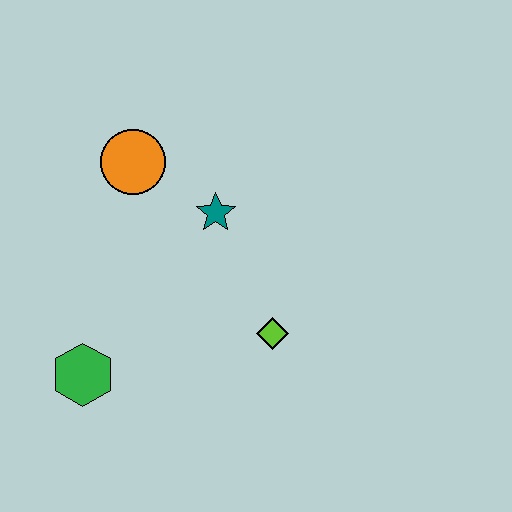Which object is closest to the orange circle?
The teal star is closest to the orange circle.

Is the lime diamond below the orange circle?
Yes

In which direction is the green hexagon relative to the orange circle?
The green hexagon is below the orange circle.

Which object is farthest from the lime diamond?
The orange circle is farthest from the lime diamond.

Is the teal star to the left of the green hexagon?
No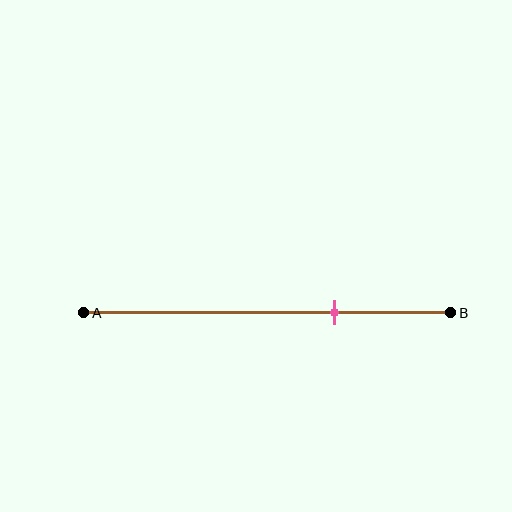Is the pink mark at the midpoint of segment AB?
No, the mark is at about 70% from A, not at the 50% midpoint.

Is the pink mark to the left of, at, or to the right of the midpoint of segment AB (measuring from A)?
The pink mark is to the right of the midpoint of segment AB.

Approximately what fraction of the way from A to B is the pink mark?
The pink mark is approximately 70% of the way from A to B.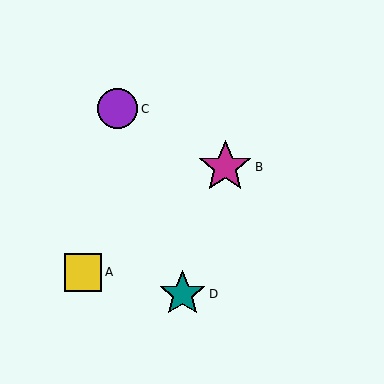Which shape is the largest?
The magenta star (labeled B) is the largest.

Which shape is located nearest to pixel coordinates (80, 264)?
The yellow square (labeled A) at (83, 272) is nearest to that location.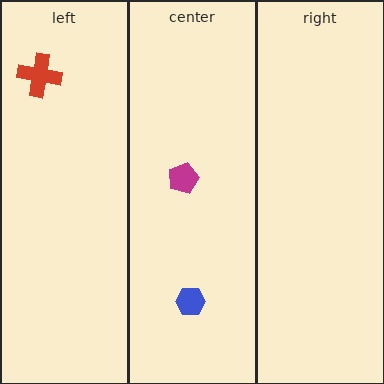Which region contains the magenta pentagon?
The center region.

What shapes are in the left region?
The red cross.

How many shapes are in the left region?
1.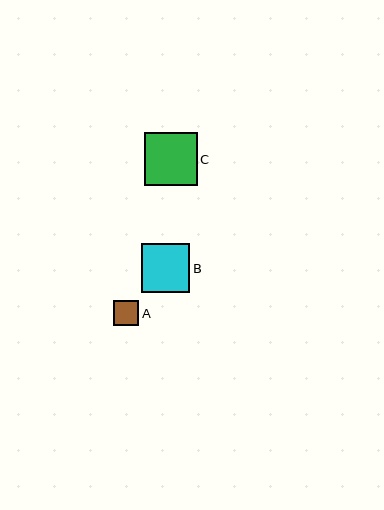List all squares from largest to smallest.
From largest to smallest: C, B, A.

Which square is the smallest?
Square A is the smallest with a size of approximately 26 pixels.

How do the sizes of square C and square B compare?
Square C and square B are approximately the same size.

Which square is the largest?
Square C is the largest with a size of approximately 53 pixels.